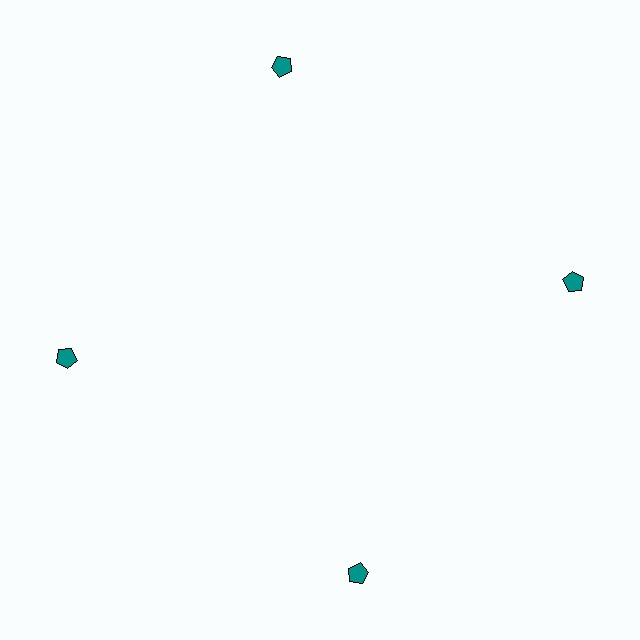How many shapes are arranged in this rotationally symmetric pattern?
There are 4 shapes, arranged in 4 groups of 1.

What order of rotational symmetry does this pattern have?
This pattern has 4-fold rotational symmetry.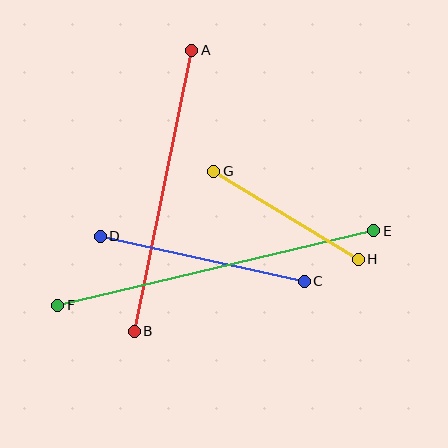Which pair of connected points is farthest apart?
Points E and F are farthest apart.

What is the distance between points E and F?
The distance is approximately 325 pixels.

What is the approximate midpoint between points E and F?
The midpoint is at approximately (216, 268) pixels.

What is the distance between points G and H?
The distance is approximately 169 pixels.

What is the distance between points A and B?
The distance is approximately 287 pixels.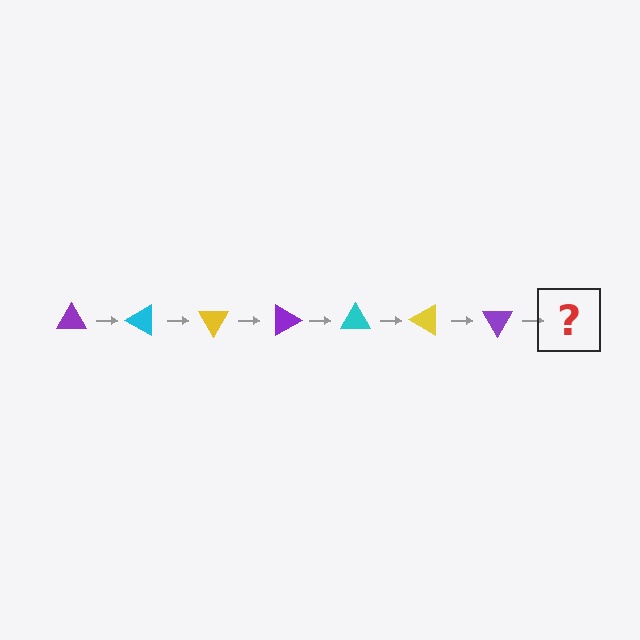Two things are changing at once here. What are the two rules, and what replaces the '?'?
The two rules are that it rotates 30 degrees each step and the color cycles through purple, cyan, and yellow. The '?' should be a cyan triangle, rotated 210 degrees from the start.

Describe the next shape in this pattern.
It should be a cyan triangle, rotated 210 degrees from the start.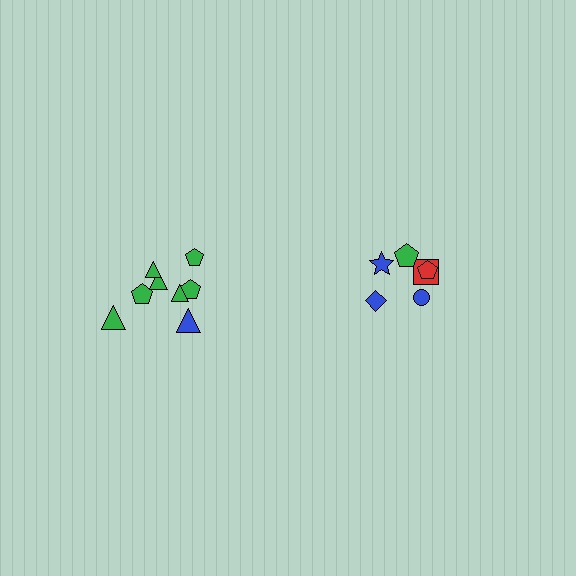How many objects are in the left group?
There are 8 objects.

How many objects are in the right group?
There are 6 objects.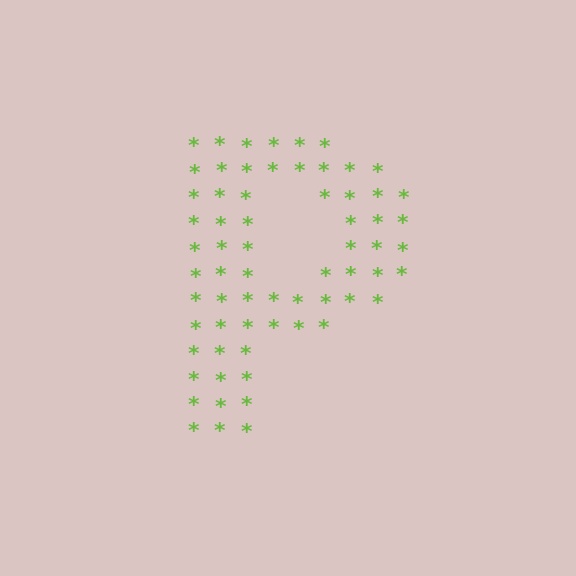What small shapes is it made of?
It is made of small asterisks.